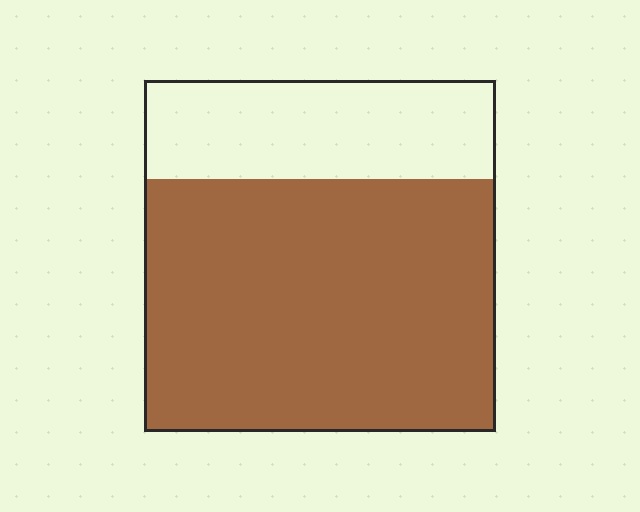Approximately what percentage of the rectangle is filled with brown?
Approximately 70%.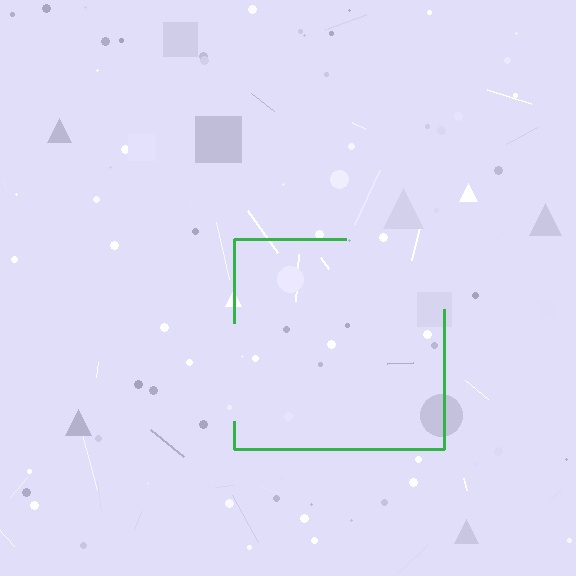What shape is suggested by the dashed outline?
The dashed outline suggests a square.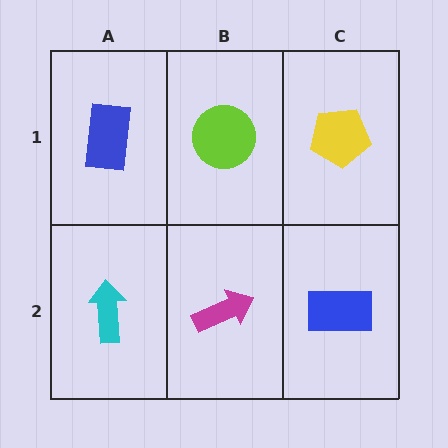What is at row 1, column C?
A yellow pentagon.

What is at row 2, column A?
A cyan arrow.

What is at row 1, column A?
A blue rectangle.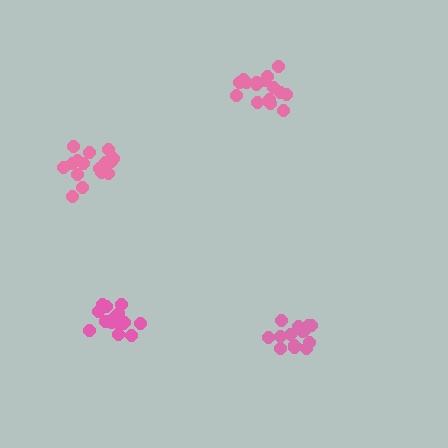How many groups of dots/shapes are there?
There are 4 groups.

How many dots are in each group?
Group 1: 16 dots, Group 2: 16 dots, Group 3: 15 dots, Group 4: 16 dots (63 total).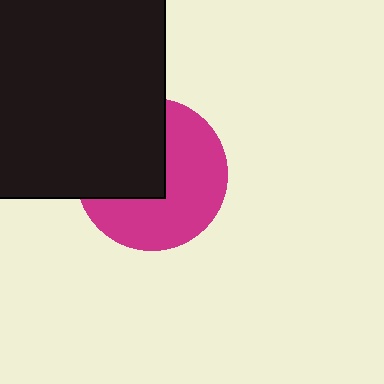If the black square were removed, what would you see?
You would see the complete magenta circle.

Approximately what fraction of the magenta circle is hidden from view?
Roughly 43% of the magenta circle is hidden behind the black square.